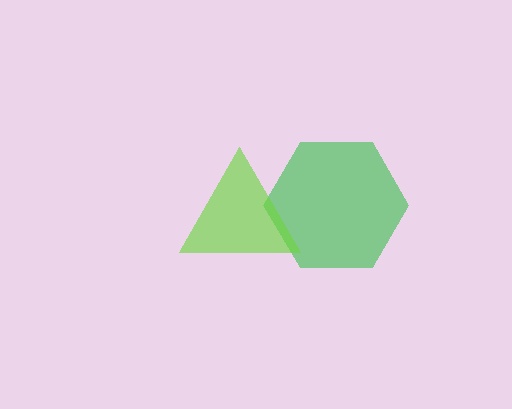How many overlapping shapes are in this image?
There are 2 overlapping shapes in the image.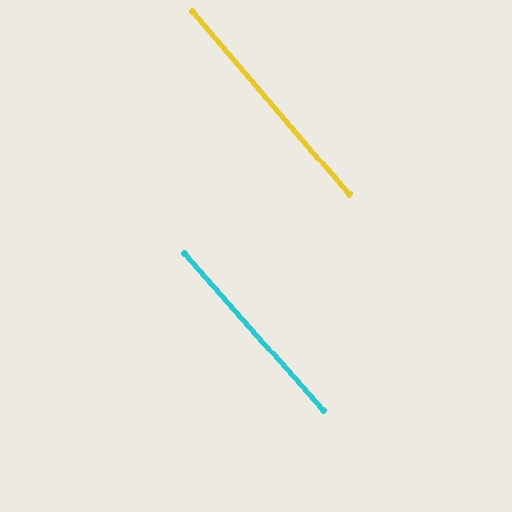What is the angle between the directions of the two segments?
Approximately 1 degree.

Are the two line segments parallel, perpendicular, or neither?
Parallel — their directions differ by only 0.8°.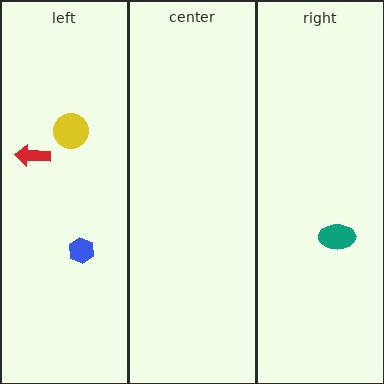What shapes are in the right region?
The teal ellipse.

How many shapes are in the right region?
1.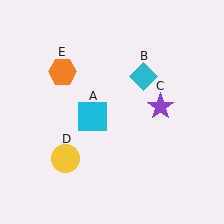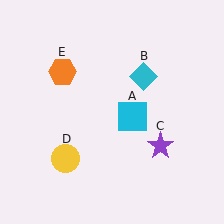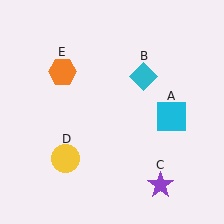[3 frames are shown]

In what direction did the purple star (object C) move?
The purple star (object C) moved down.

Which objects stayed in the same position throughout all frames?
Cyan diamond (object B) and yellow circle (object D) and orange hexagon (object E) remained stationary.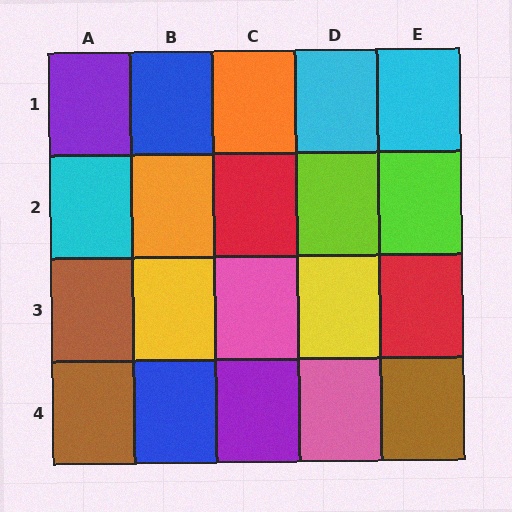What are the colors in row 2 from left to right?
Cyan, orange, red, lime, lime.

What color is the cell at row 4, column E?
Brown.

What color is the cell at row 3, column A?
Brown.